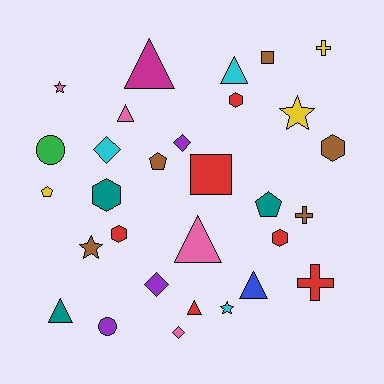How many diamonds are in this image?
There are 4 diamonds.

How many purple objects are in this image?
There are 3 purple objects.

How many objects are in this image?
There are 30 objects.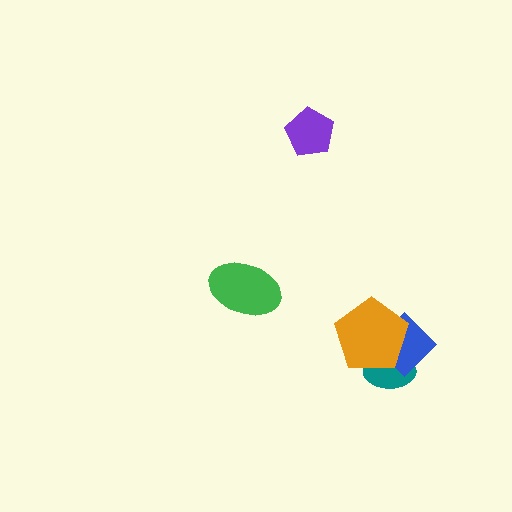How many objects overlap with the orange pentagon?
2 objects overlap with the orange pentagon.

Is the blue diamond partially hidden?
Yes, it is partially covered by another shape.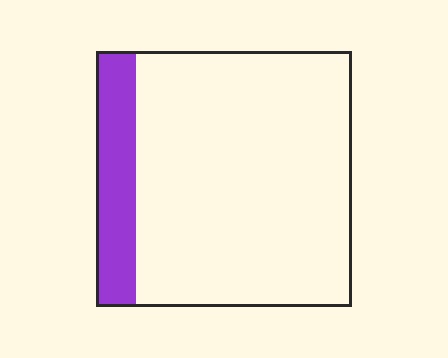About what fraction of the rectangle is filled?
About one sixth (1/6).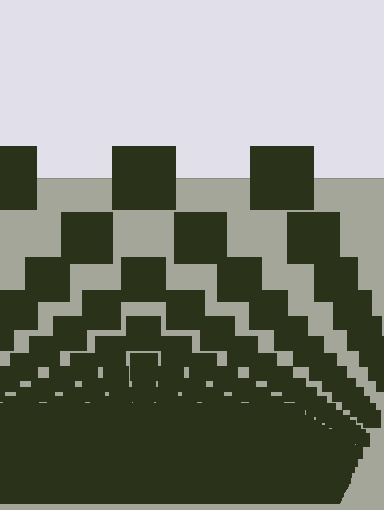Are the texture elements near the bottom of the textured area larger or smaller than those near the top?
Smaller. The gradient is inverted — elements near the bottom are smaller and denser.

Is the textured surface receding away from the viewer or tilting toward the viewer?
The surface appears to tilt toward the viewer. Texture elements get larger and sparser toward the top.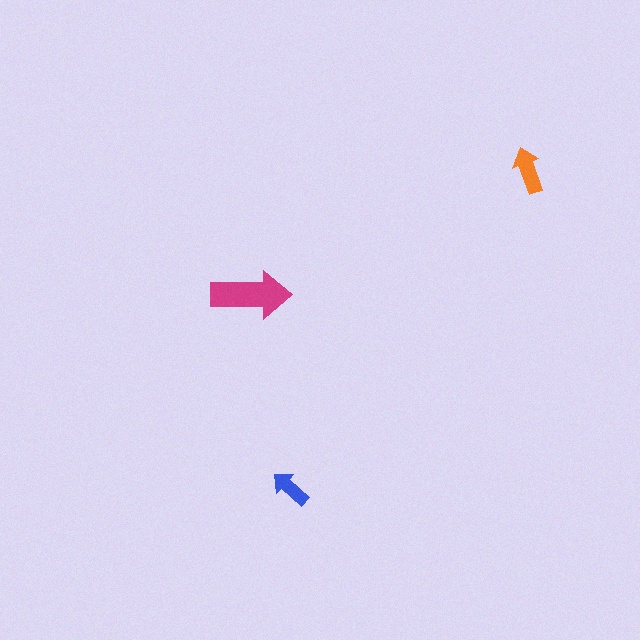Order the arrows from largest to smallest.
the magenta one, the orange one, the blue one.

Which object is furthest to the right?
The orange arrow is rightmost.